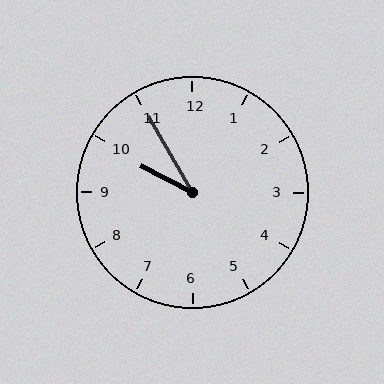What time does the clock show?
9:55.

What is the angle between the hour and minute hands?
Approximately 32 degrees.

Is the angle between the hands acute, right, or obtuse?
It is acute.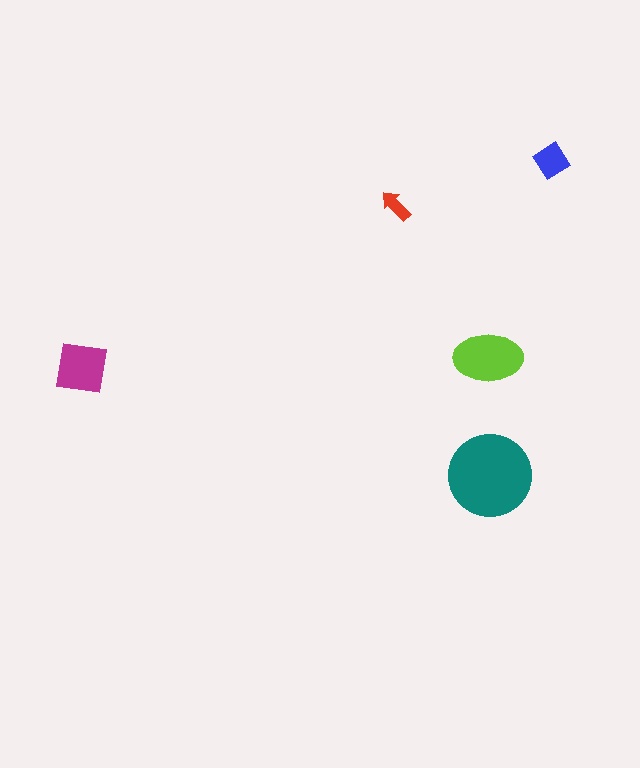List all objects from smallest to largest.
The red arrow, the blue diamond, the magenta square, the lime ellipse, the teal circle.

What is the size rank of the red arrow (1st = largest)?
5th.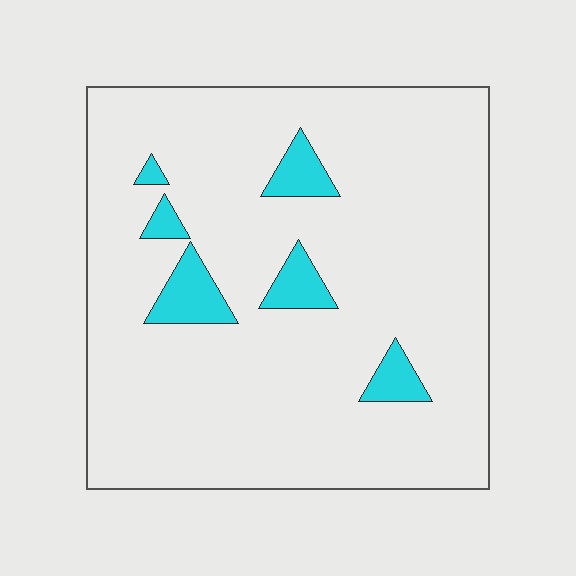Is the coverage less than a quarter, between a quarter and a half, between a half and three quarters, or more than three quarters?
Less than a quarter.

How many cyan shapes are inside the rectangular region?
6.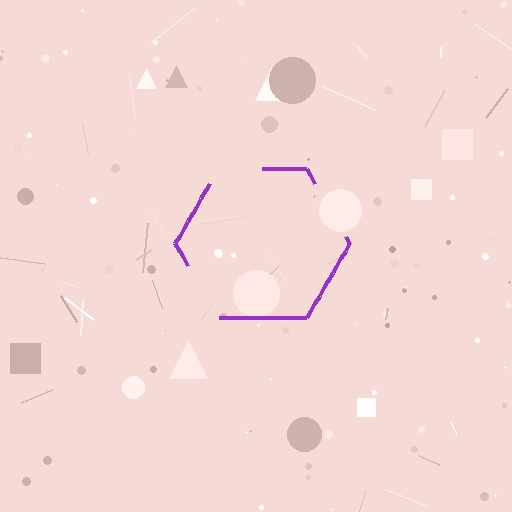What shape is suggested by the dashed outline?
The dashed outline suggests a hexagon.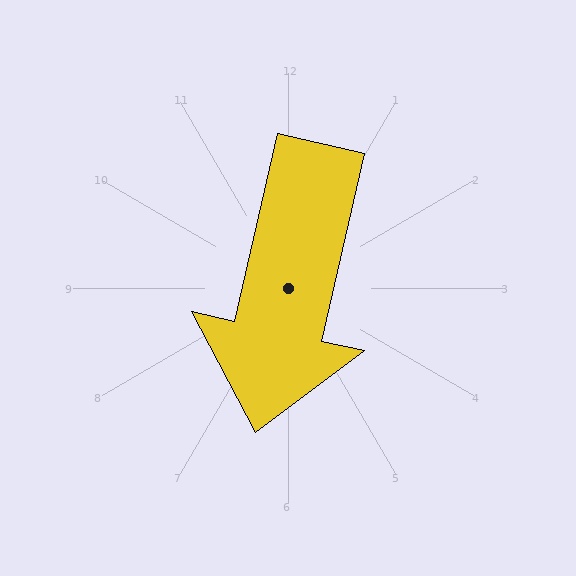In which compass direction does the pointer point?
South.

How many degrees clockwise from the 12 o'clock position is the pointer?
Approximately 193 degrees.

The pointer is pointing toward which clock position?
Roughly 6 o'clock.